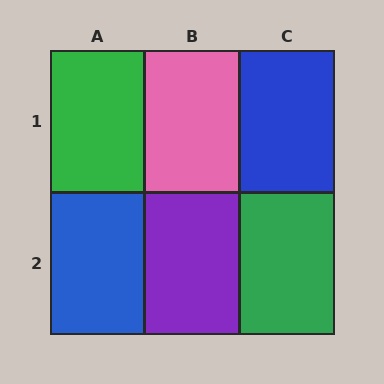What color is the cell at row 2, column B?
Purple.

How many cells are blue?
2 cells are blue.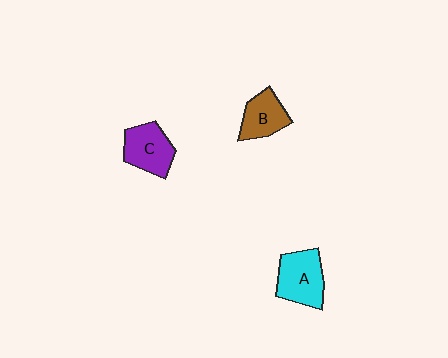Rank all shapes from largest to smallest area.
From largest to smallest: A (cyan), C (purple), B (brown).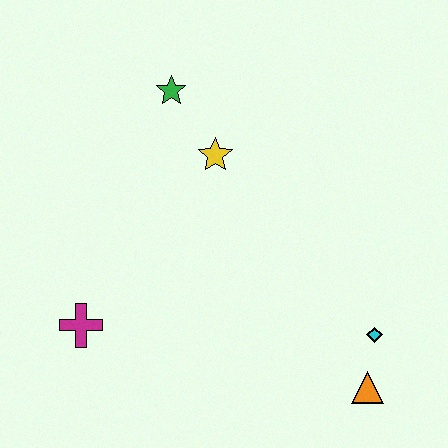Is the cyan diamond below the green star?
Yes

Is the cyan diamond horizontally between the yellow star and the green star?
No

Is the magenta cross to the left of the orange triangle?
Yes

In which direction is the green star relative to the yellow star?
The green star is above the yellow star.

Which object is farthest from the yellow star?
The orange triangle is farthest from the yellow star.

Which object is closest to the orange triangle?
The cyan diamond is closest to the orange triangle.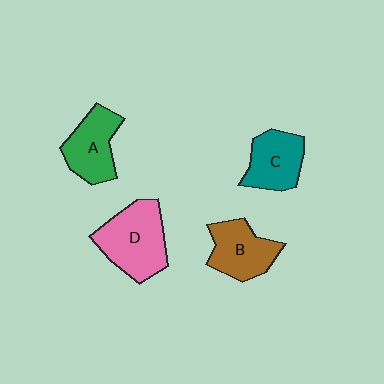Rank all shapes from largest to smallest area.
From largest to smallest: D (pink), A (green), B (brown), C (teal).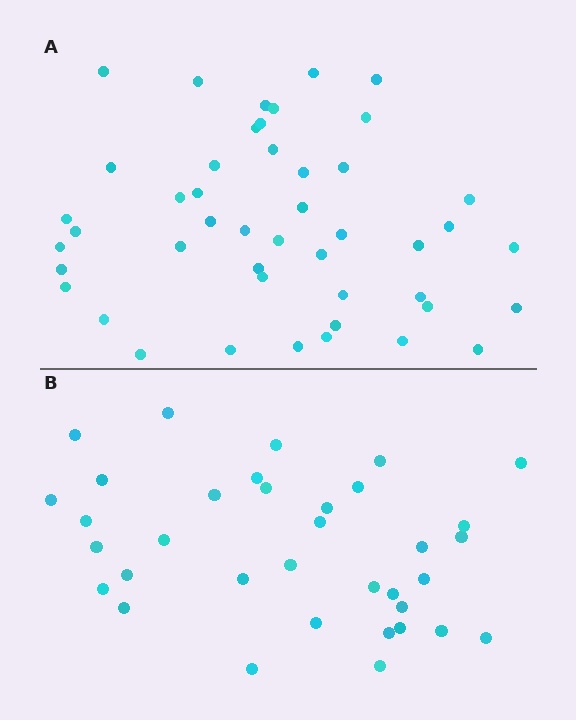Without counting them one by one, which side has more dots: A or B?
Region A (the top region) has more dots.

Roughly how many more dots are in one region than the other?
Region A has roughly 12 or so more dots than region B.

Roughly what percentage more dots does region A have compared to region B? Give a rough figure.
About 30% more.